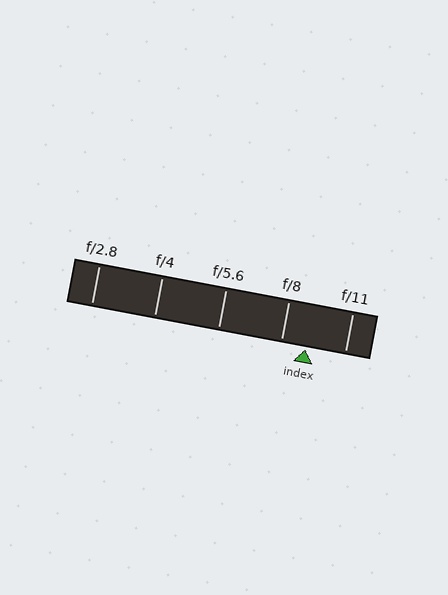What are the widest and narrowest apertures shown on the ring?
The widest aperture shown is f/2.8 and the narrowest is f/11.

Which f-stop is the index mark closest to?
The index mark is closest to f/8.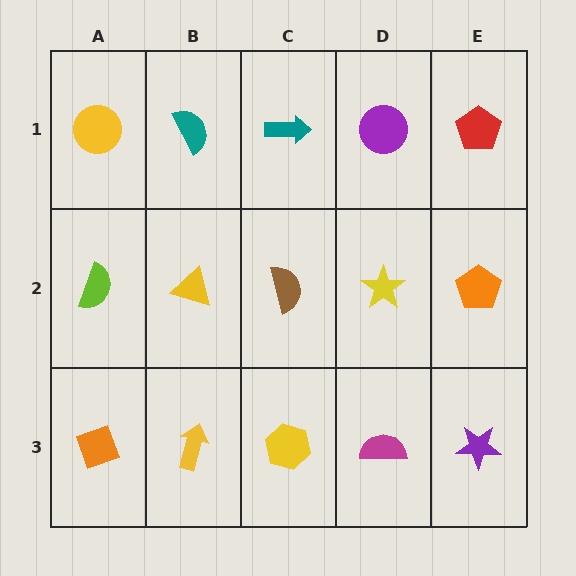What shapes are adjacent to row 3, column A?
A lime semicircle (row 2, column A), a yellow arrow (row 3, column B).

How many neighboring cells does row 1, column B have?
3.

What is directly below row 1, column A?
A lime semicircle.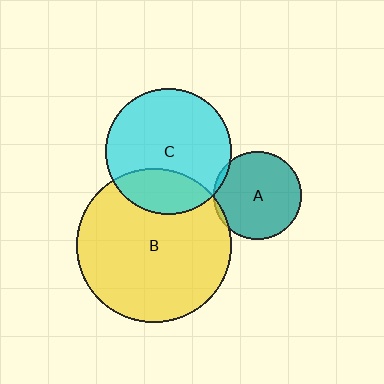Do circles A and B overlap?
Yes.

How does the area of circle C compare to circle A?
Approximately 2.0 times.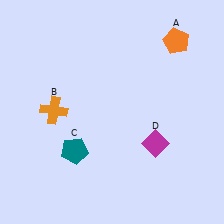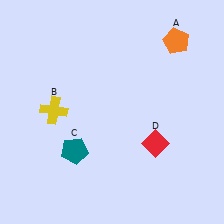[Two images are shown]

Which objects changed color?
B changed from orange to yellow. D changed from magenta to red.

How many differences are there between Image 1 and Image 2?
There are 2 differences between the two images.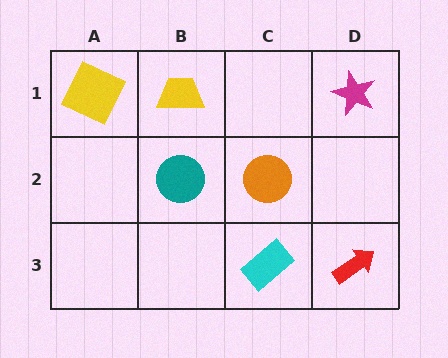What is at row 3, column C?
A cyan rectangle.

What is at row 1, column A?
A yellow square.